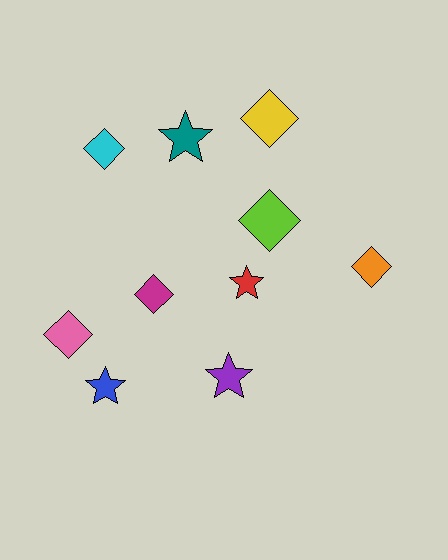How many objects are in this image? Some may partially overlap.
There are 10 objects.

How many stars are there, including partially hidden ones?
There are 4 stars.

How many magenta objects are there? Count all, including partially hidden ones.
There is 1 magenta object.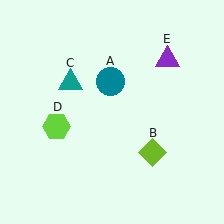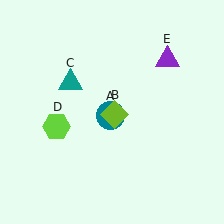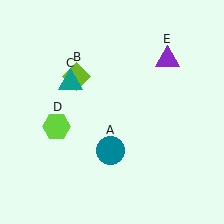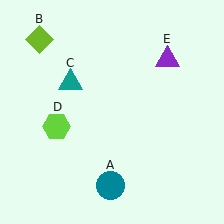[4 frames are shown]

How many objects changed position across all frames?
2 objects changed position: teal circle (object A), lime diamond (object B).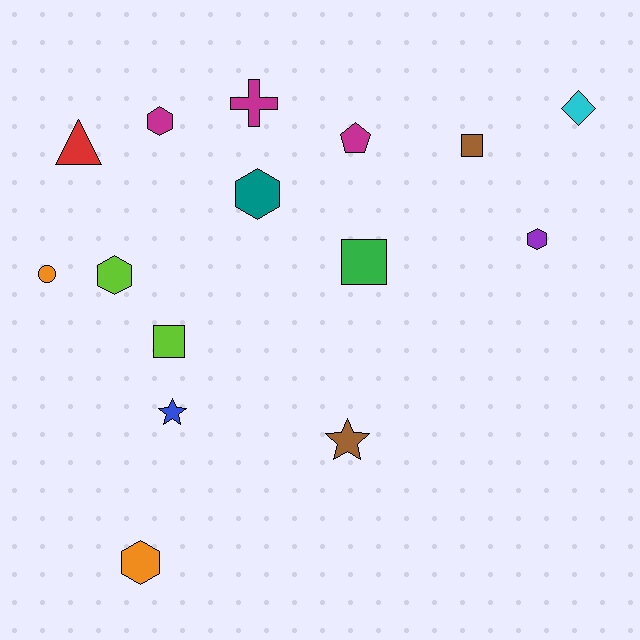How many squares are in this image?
There are 3 squares.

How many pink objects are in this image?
There are no pink objects.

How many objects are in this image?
There are 15 objects.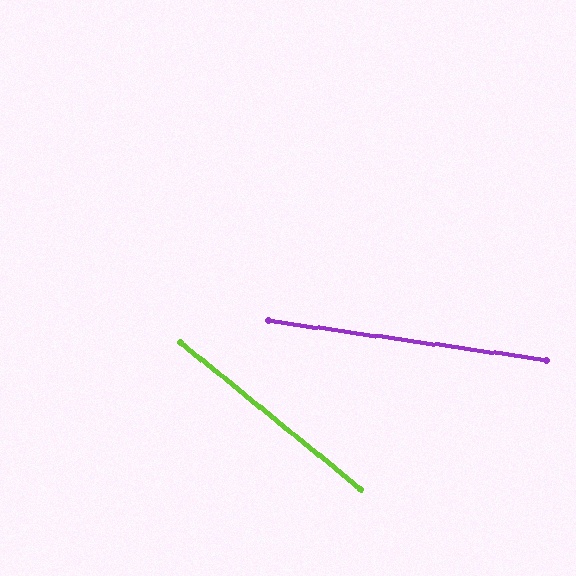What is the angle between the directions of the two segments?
Approximately 31 degrees.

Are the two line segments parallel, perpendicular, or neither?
Neither parallel nor perpendicular — they differ by about 31°.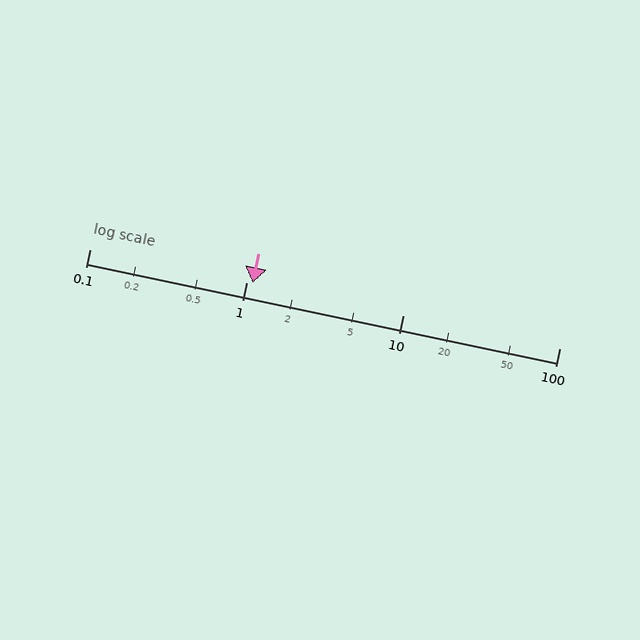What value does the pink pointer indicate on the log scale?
The pointer indicates approximately 1.1.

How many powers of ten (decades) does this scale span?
The scale spans 3 decades, from 0.1 to 100.